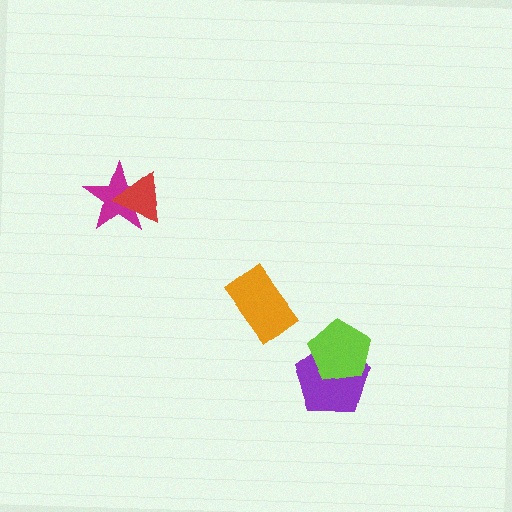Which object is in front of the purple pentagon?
The lime pentagon is in front of the purple pentagon.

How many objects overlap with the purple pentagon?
1 object overlaps with the purple pentagon.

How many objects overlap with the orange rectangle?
0 objects overlap with the orange rectangle.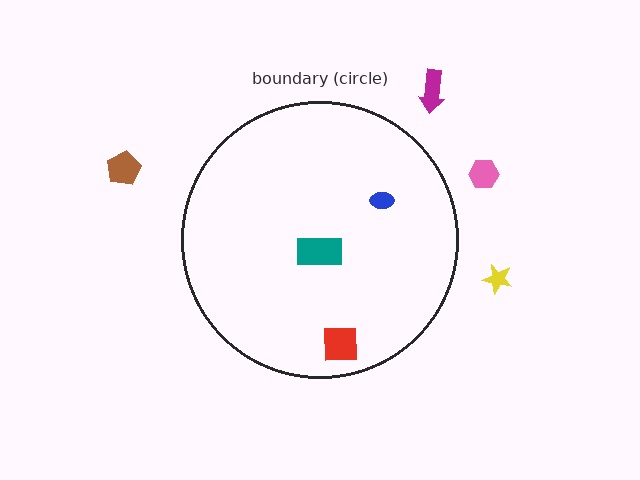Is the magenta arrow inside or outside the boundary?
Outside.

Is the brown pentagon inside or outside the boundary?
Outside.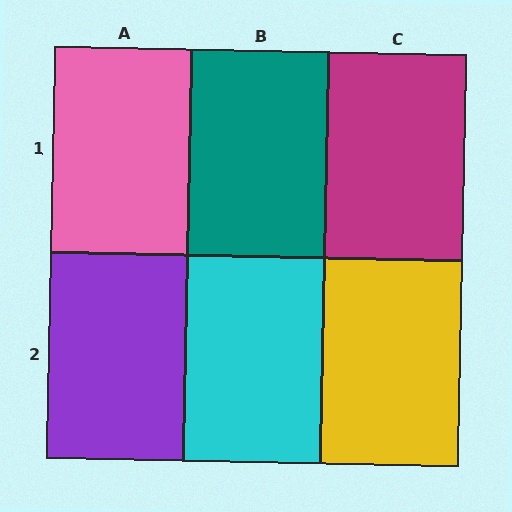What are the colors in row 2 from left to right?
Purple, cyan, yellow.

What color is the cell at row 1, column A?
Pink.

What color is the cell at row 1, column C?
Magenta.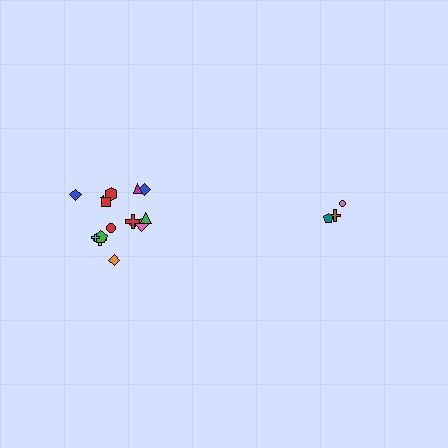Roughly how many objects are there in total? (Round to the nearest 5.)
Roughly 20 objects in total.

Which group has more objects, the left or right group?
The left group.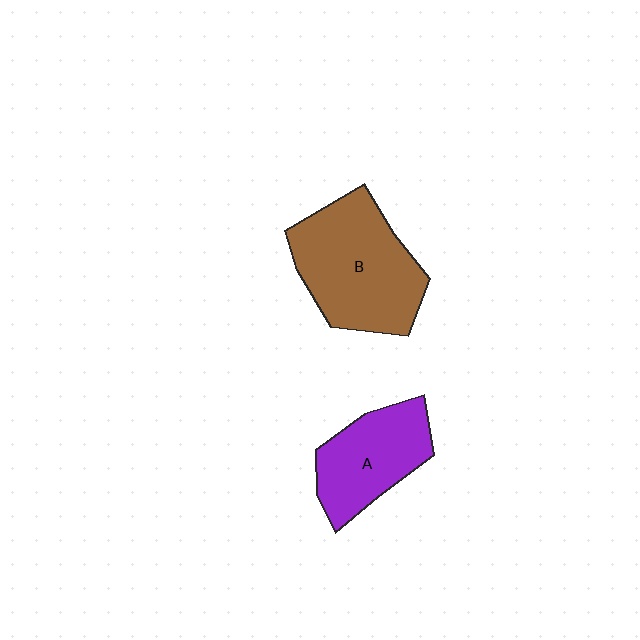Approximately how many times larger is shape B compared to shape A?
Approximately 1.5 times.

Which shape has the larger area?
Shape B (brown).